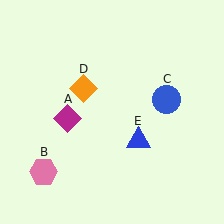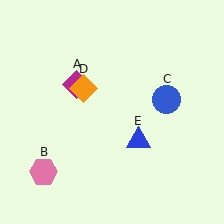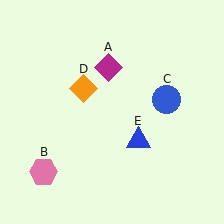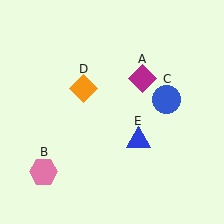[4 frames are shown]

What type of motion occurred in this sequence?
The magenta diamond (object A) rotated clockwise around the center of the scene.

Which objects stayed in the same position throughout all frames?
Pink hexagon (object B) and blue circle (object C) and orange diamond (object D) and blue triangle (object E) remained stationary.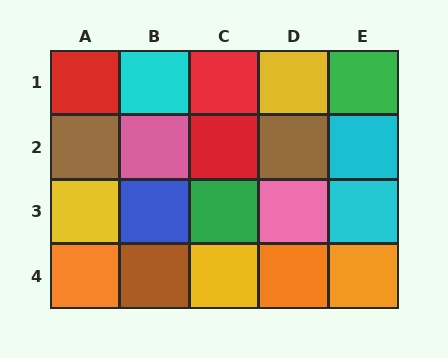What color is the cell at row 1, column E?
Green.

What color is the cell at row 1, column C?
Red.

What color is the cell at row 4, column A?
Orange.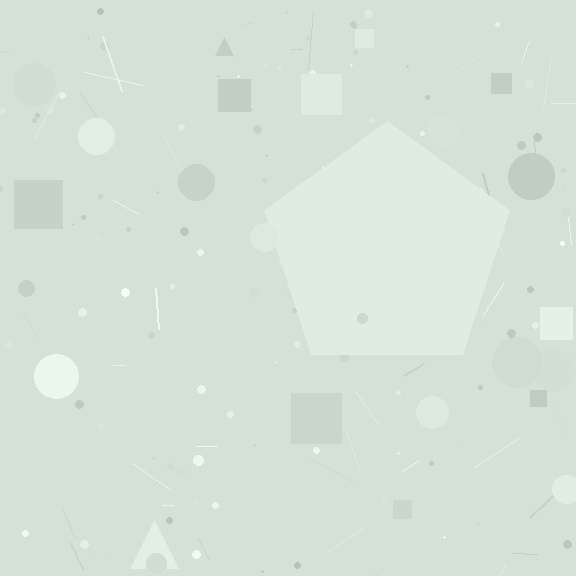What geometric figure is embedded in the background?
A pentagon is embedded in the background.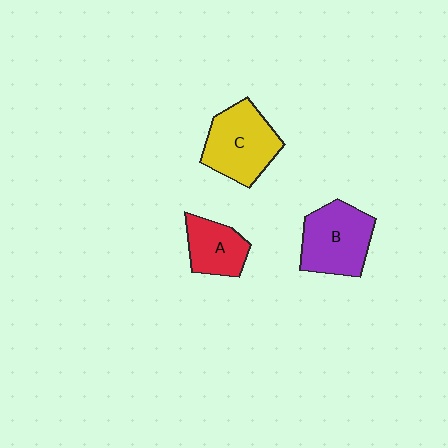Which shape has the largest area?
Shape C (yellow).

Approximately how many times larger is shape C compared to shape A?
Approximately 1.5 times.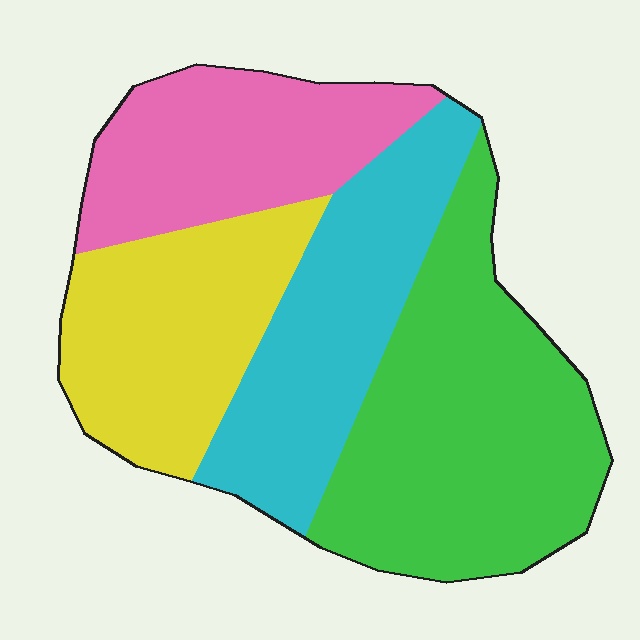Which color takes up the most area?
Green, at roughly 35%.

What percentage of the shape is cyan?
Cyan takes up about one quarter (1/4) of the shape.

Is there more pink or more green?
Green.